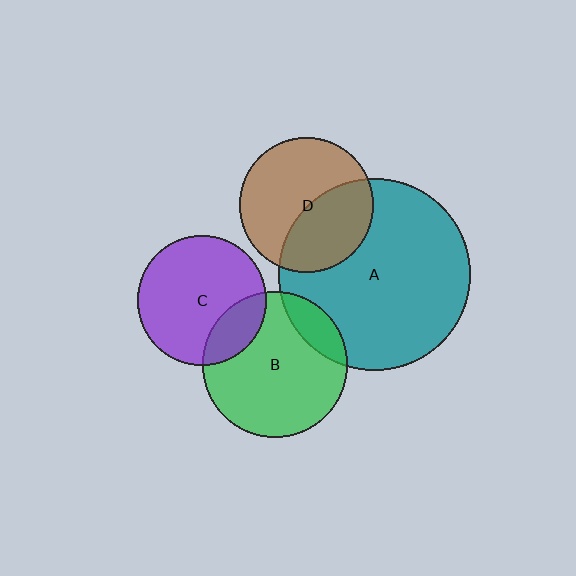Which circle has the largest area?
Circle A (teal).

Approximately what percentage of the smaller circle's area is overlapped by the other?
Approximately 15%.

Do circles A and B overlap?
Yes.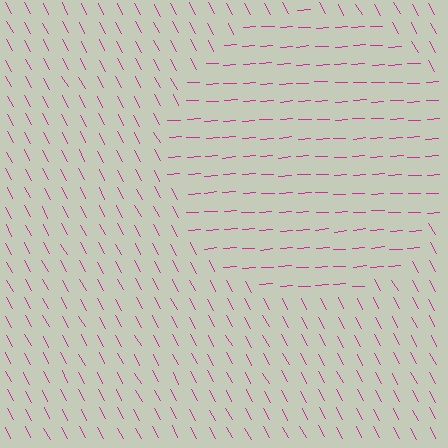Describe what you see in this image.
The image is filled with small magenta line segments. A circle region in the image has lines oriented differently from the surrounding lines, creating a visible texture boundary.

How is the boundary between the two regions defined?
The boundary is defined purely by a change in line orientation (approximately 65 degrees difference). All lines are the same color and thickness.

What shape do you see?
I see a circle.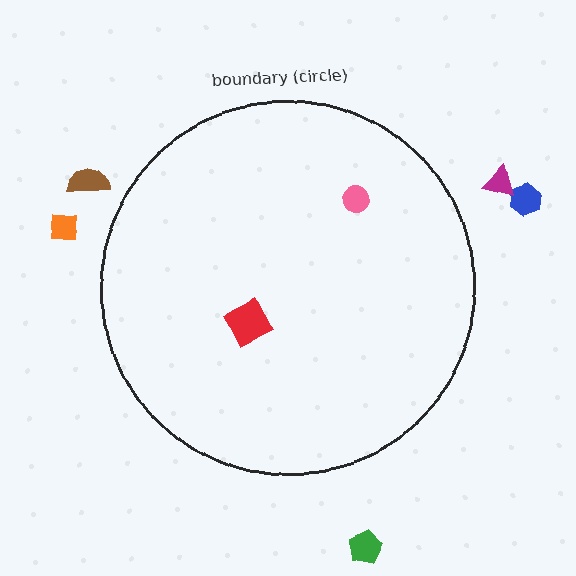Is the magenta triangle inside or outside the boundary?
Outside.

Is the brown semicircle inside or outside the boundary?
Outside.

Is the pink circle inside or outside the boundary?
Inside.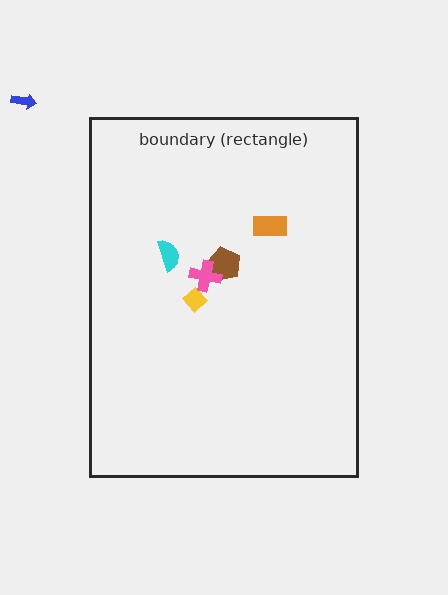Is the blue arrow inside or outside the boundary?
Outside.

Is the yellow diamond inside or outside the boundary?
Inside.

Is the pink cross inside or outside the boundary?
Inside.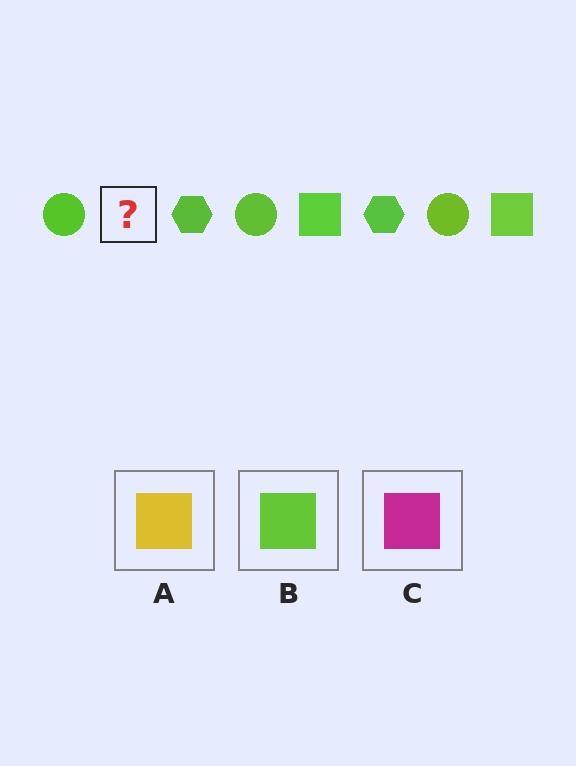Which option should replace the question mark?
Option B.